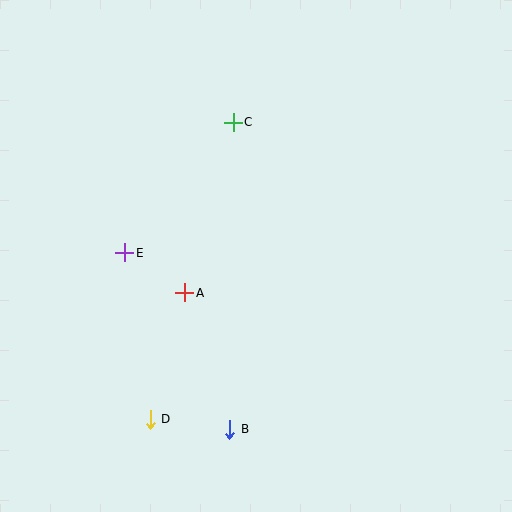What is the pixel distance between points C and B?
The distance between C and B is 307 pixels.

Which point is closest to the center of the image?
Point A at (185, 293) is closest to the center.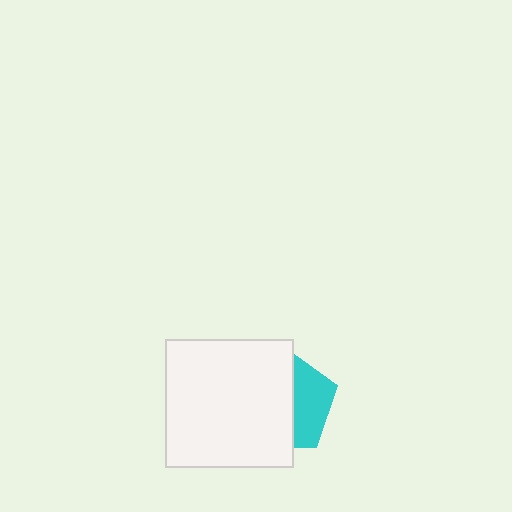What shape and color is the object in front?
The object in front is a white square.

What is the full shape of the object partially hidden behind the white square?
The partially hidden object is a cyan pentagon.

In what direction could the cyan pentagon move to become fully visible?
The cyan pentagon could move right. That would shift it out from behind the white square entirely.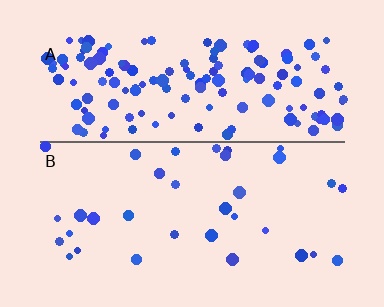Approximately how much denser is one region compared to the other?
Approximately 4.2× — region A over region B.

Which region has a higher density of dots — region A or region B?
A (the top).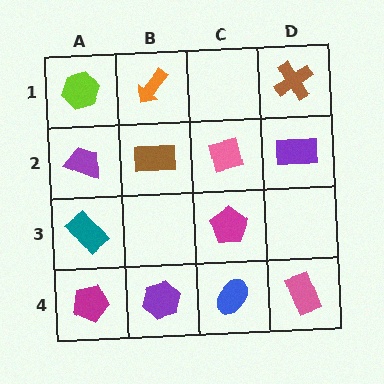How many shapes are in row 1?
3 shapes.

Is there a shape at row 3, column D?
No, that cell is empty.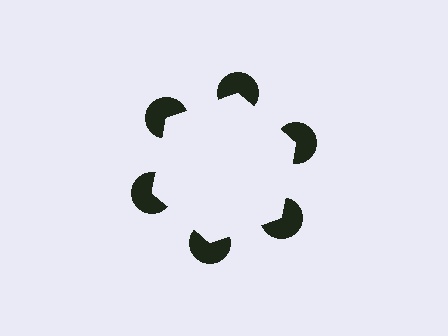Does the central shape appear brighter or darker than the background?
It typically appears slightly brighter than the background, even though no actual brightness change is drawn.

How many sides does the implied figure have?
6 sides.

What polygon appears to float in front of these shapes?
An illusory hexagon — its edges are inferred from the aligned wedge cuts in the pac-man discs, not physically drawn.